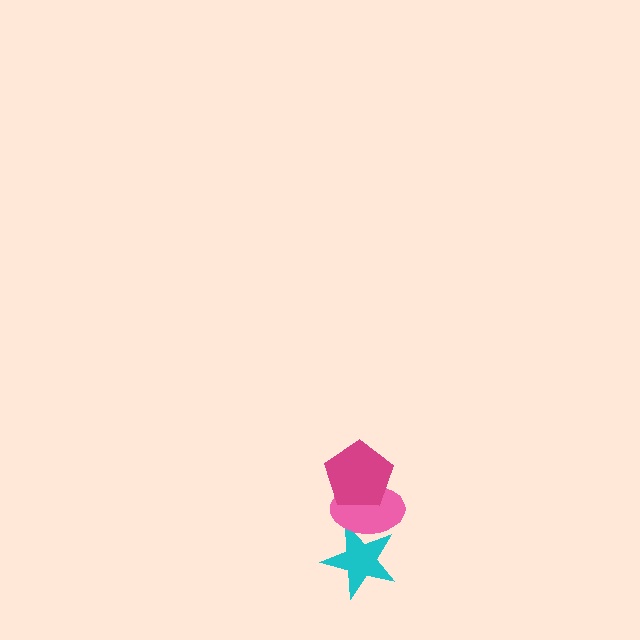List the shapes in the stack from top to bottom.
From top to bottom: the magenta pentagon, the pink ellipse, the cyan star.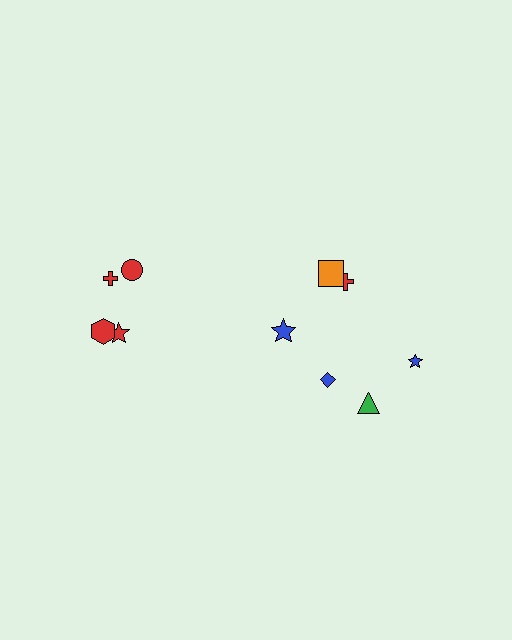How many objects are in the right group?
There are 6 objects.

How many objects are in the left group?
There are 4 objects.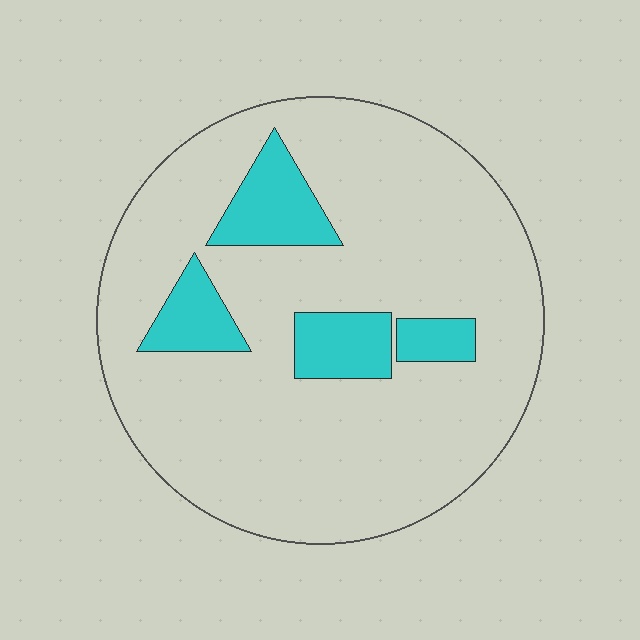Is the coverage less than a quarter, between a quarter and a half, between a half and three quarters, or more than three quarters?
Less than a quarter.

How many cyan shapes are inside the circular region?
4.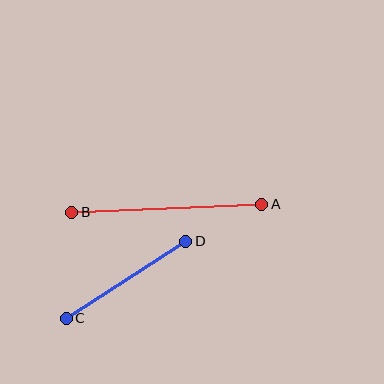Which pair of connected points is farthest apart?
Points A and B are farthest apart.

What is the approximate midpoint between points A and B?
The midpoint is at approximately (167, 208) pixels.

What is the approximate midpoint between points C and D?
The midpoint is at approximately (126, 280) pixels.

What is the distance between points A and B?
The distance is approximately 190 pixels.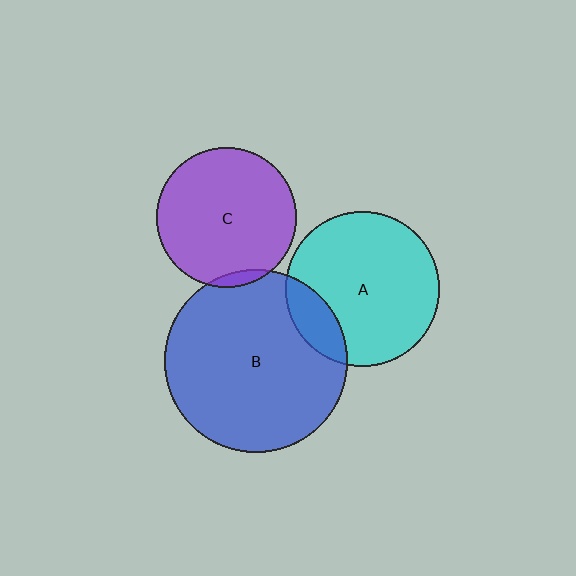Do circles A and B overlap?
Yes.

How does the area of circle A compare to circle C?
Approximately 1.2 times.